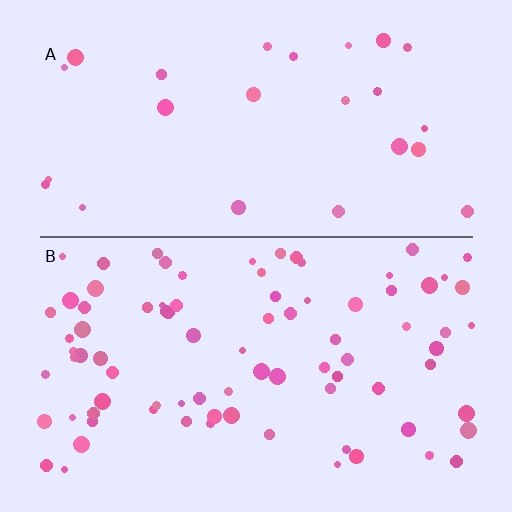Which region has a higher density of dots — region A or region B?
B (the bottom).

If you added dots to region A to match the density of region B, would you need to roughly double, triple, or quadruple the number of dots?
Approximately triple.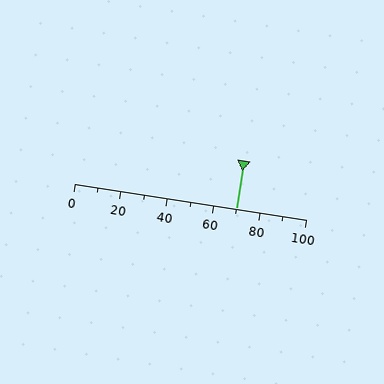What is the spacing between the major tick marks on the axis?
The major ticks are spaced 20 apart.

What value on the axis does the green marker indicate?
The marker indicates approximately 70.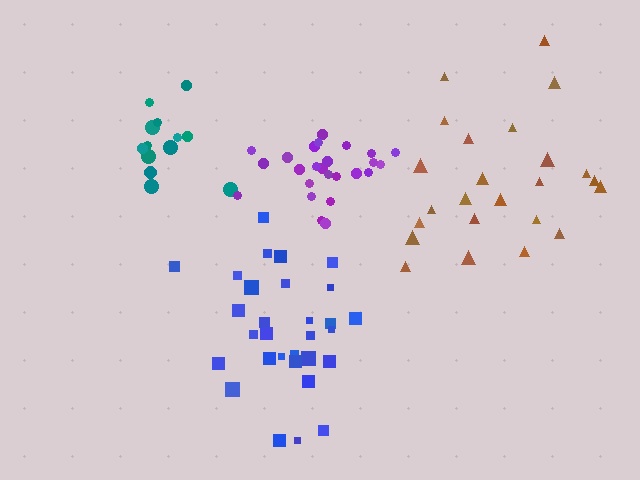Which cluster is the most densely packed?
Purple.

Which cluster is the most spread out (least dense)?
Brown.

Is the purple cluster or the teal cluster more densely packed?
Purple.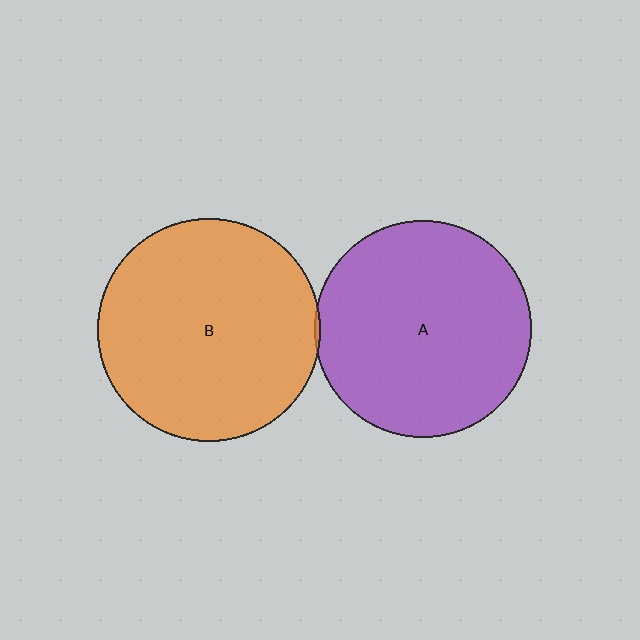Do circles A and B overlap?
Yes.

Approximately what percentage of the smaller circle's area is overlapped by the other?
Approximately 5%.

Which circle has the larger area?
Circle B (orange).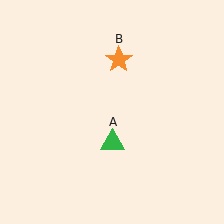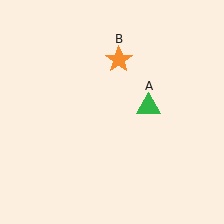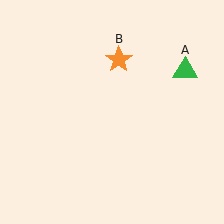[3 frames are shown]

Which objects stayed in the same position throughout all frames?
Orange star (object B) remained stationary.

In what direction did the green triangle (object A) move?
The green triangle (object A) moved up and to the right.